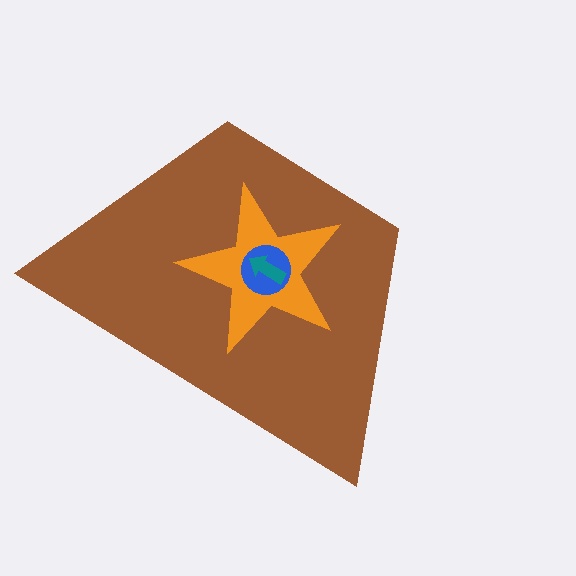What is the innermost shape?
The teal arrow.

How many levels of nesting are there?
4.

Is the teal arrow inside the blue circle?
Yes.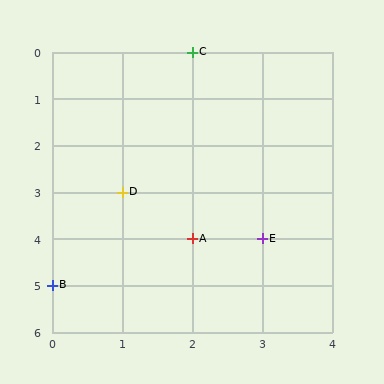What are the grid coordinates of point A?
Point A is at grid coordinates (2, 4).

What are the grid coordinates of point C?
Point C is at grid coordinates (2, 0).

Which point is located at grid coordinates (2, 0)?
Point C is at (2, 0).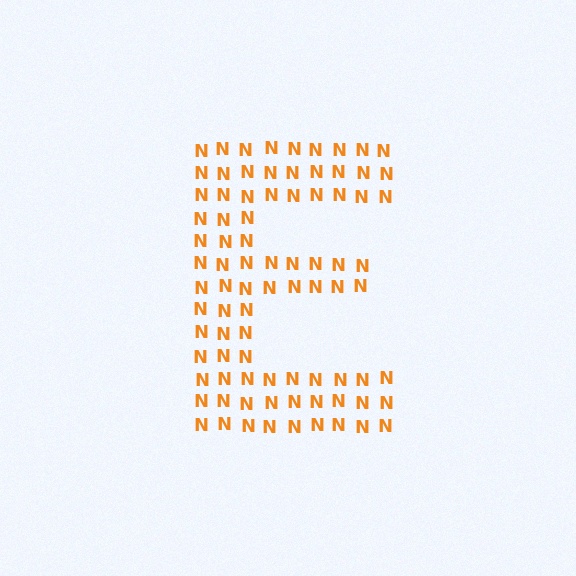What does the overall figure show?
The overall figure shows the letter E.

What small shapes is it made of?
It is made of small letter N's.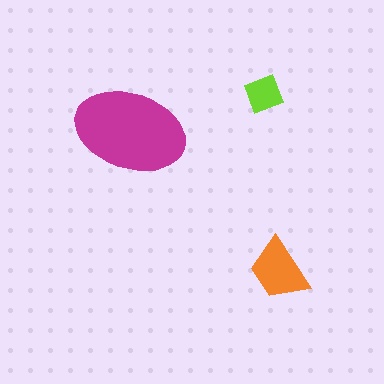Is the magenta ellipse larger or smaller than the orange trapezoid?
Larger.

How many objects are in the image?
There are 3 objects in the image.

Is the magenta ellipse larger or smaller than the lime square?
Larger.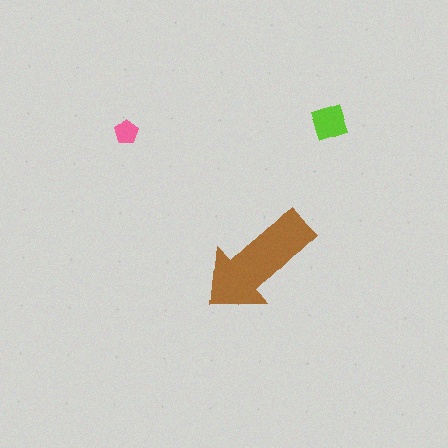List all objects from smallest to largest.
The pink pentagon, the lime diamond, the brown arrow.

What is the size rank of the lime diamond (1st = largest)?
2nd.